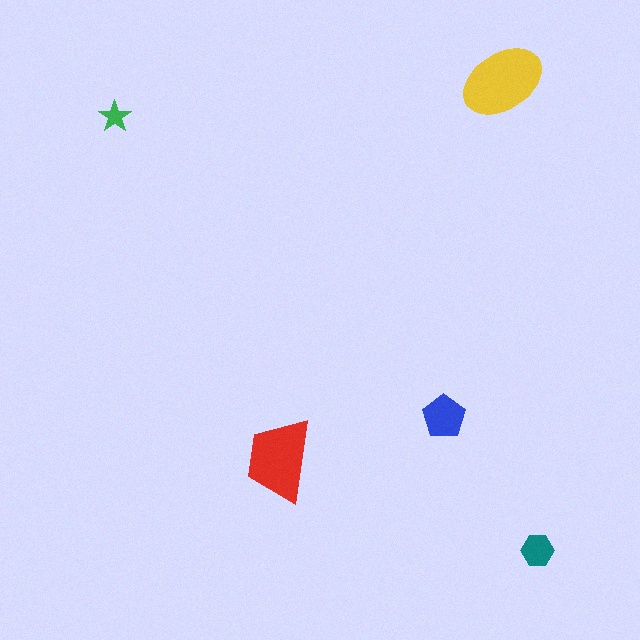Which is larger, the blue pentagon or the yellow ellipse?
The yellow ellipse.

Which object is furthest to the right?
The teal hexagon is rightmost.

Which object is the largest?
The yellow ellipse.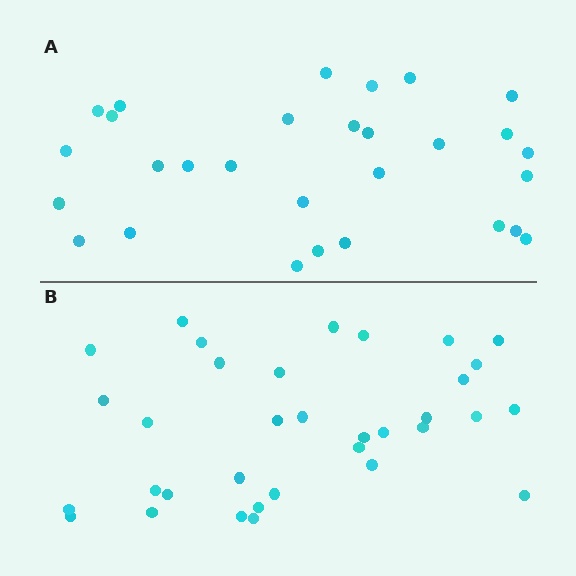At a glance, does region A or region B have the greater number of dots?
Region B (the bottom region) has more dots.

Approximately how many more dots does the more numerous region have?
Region B has about 5 more dots than region A.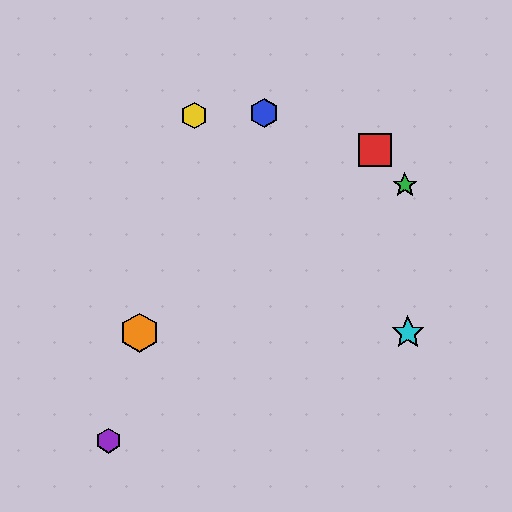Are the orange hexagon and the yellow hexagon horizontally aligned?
No, the orange hexagon is at y≈333 and the yellow hexagon is at y≈116.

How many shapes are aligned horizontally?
2 shapes (the orange hexagon, the cyan star) are aligned horizontally.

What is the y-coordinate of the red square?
The red square is at y≈150.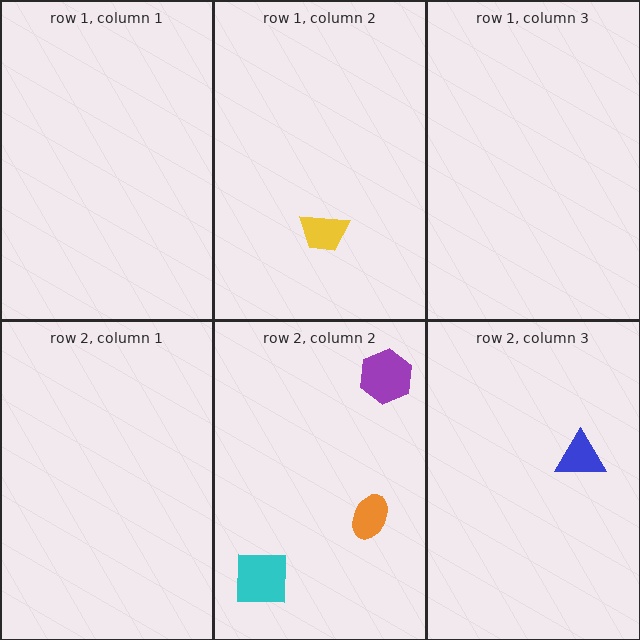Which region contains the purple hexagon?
The row 2, column 2 region.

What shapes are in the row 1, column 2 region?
The yellow trapezoid.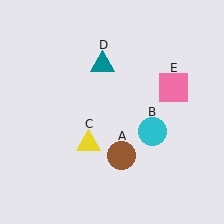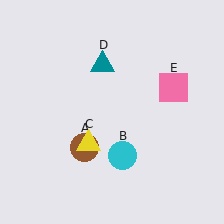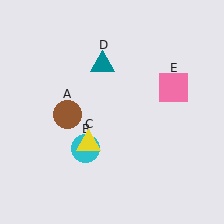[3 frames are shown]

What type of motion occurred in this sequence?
The brown circle (object A), cyan circle (object B) rotated clockwise around the center of the scene.